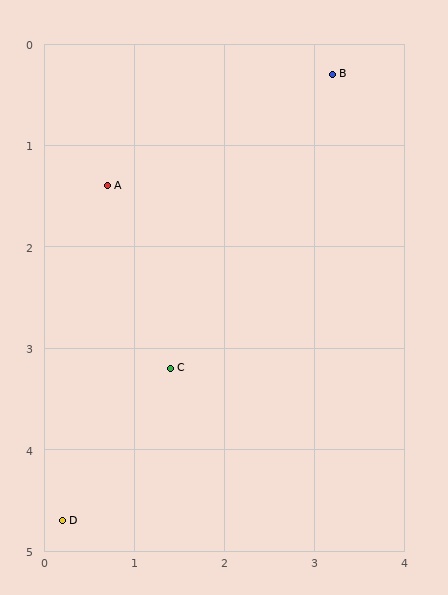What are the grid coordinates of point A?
Point A is at approximately (0.7, 1.4).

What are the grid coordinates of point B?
Point B is at approximately (3.2, 0.3).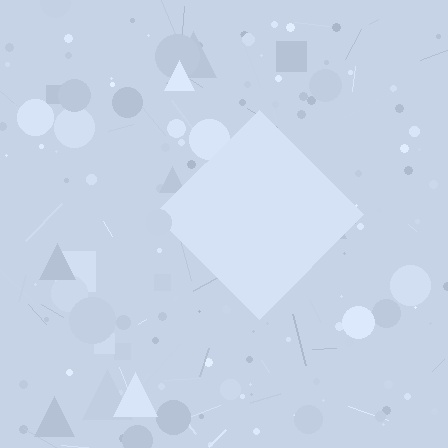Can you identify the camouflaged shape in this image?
The camouflaged shape is a diamond.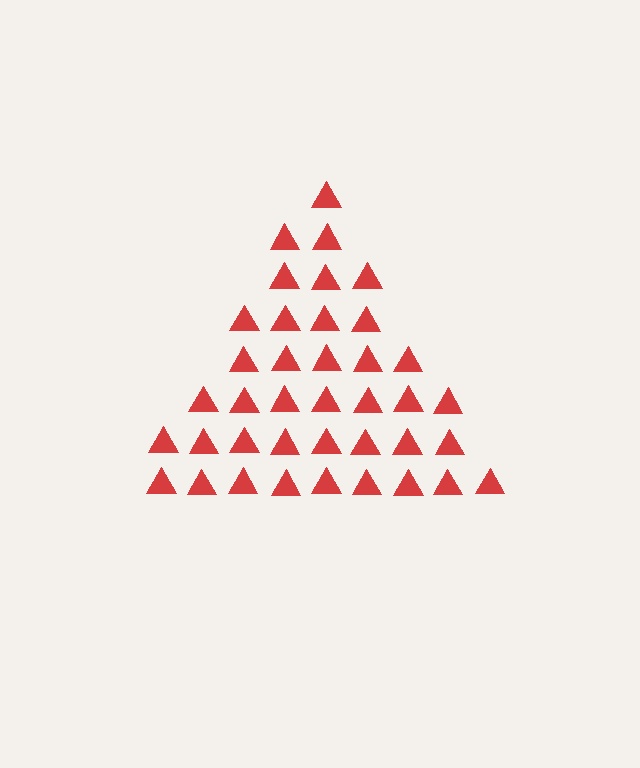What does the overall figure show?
The overall figure shows a triangle.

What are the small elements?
The small elements are triangles.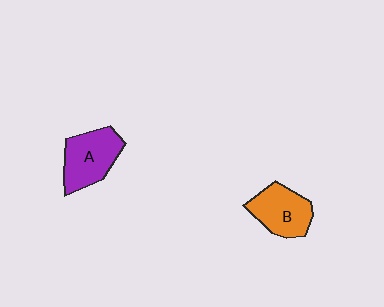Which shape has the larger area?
Shape A (purple).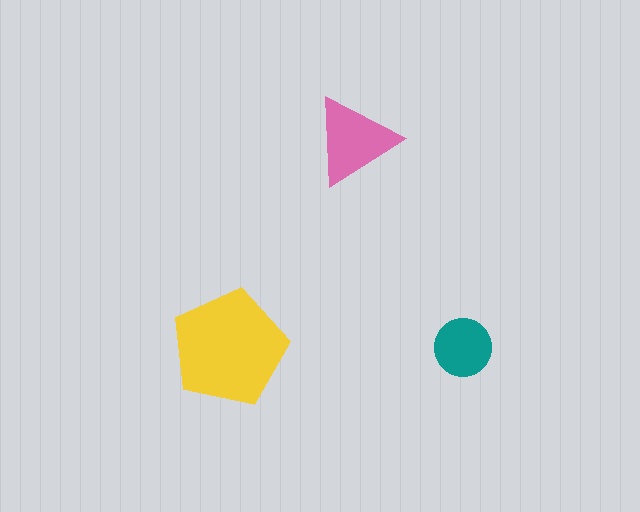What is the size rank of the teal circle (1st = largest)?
3rd.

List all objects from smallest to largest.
The teal circle, the pink triangle, the yellow pentagon.